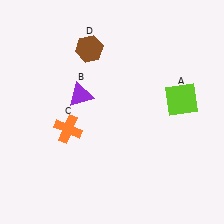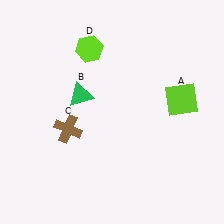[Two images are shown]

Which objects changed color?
B changed from purple to green. C changed from orange to brown. D changed from brown to lime.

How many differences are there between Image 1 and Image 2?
There are 3 differences between the two images.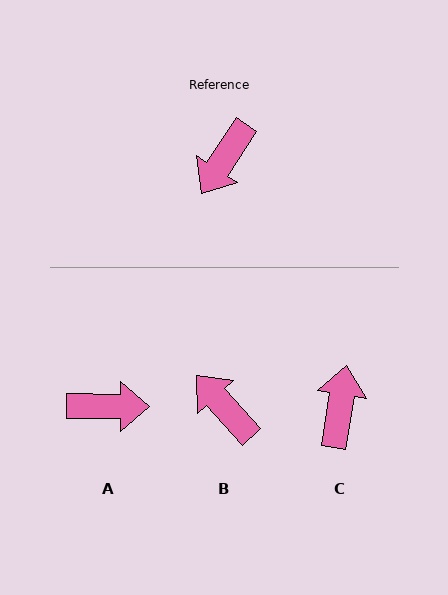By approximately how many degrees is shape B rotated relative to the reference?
Approximately 104 degrees clockwise.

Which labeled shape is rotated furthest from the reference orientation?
C, about 156 degrees away.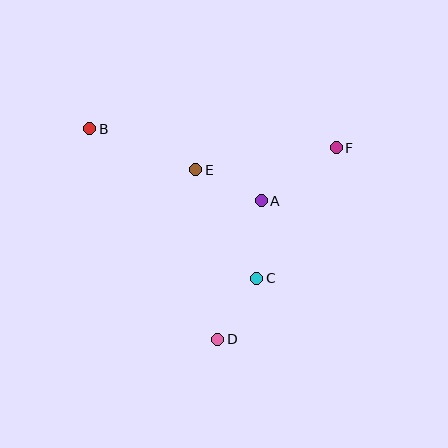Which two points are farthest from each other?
Points B and F are farthest from each other.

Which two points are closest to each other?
Points A and E are closest to each other.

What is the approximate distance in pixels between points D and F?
The distance between D and F is approximately 225 pixels.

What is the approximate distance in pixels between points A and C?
The distance between A and C is approximately 78 pixels.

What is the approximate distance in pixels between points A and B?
The distance between A and B is approximately 186 pixels.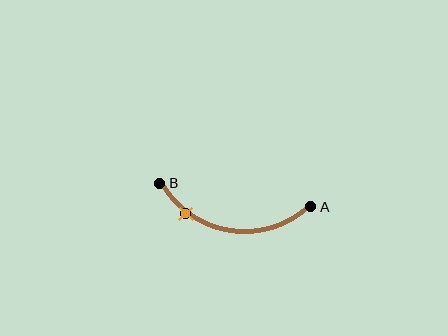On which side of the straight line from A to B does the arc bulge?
The arc bulges below the straight line connecting A and B.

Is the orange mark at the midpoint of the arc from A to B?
No. The orange mark lies on the arc but is closer to endpoint B. The arc midpoint would be at the point on the curve equidistant along the arc from both A and B.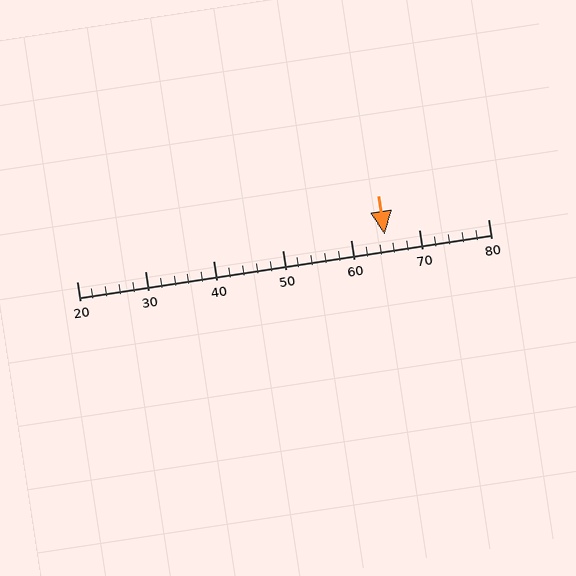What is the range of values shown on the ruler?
The ruler shows values from 20 to 80.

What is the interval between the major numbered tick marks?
The major tick marks are spaced 10 units apart.